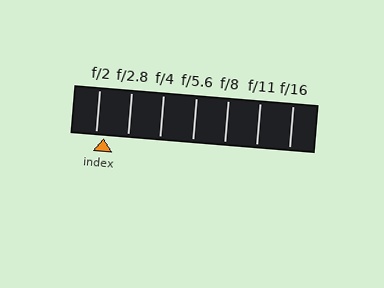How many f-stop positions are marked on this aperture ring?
There are 7 f-stop positions marked.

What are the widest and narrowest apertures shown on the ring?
The widest aperture shown is f/2 and the narrowest is f/16.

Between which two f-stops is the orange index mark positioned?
The index mark is between f/2 and f/2.8.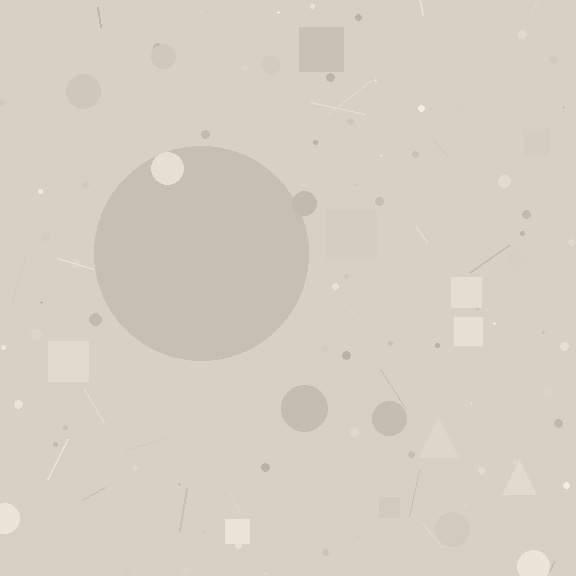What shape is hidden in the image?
A circle is hidden in the image.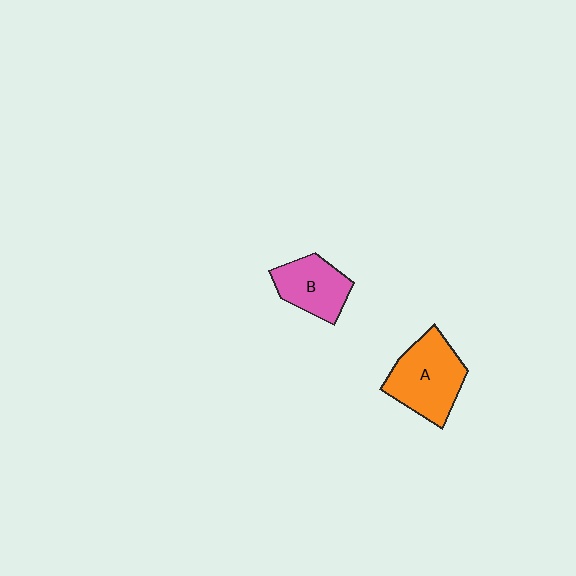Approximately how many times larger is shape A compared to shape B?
Approximately 1.4 times.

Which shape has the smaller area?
Shape B (pink).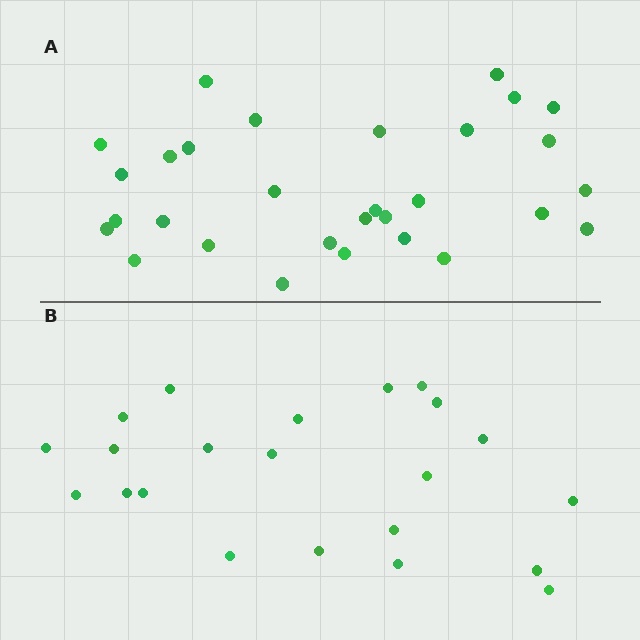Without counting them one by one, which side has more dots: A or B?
Region A (the top region) has more dots.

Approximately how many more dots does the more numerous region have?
Region A has roughly 8 or so more dots than region B.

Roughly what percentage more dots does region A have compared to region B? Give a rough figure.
About 35% more.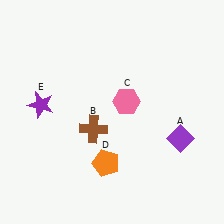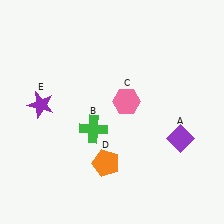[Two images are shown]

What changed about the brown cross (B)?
In Image 1, B is brown. In Image 2, it changed to green.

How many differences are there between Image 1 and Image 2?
There is 1 difference between the two images.